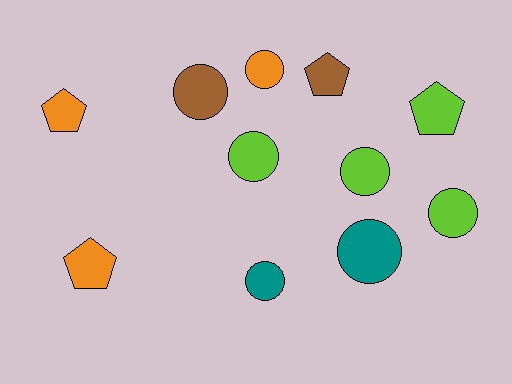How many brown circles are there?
There is 1 brown circle.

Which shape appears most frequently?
Circle, with 7 objects.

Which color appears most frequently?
Lime, with 4 objects.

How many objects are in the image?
There are 11 objects.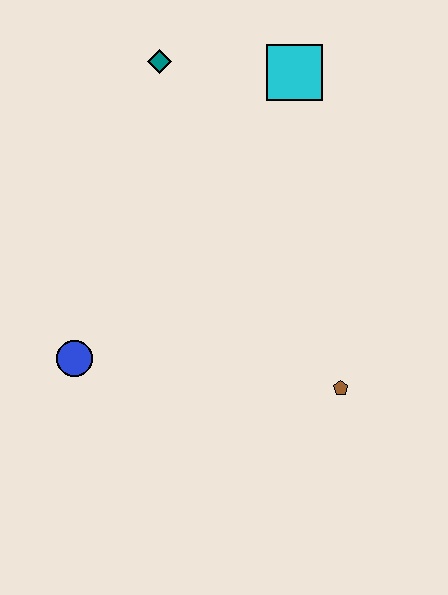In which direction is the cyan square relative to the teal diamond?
The cyan square is to the right of the teal diamond.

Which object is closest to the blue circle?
The brown pentagon is closest to the blue circle.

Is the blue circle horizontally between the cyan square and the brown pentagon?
No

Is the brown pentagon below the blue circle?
Yes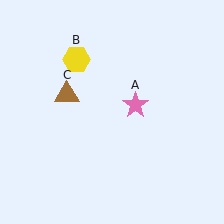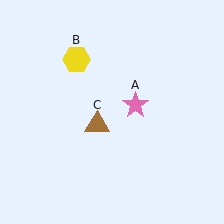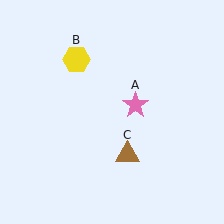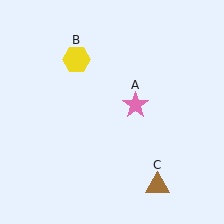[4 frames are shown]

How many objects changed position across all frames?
1 object changed position: brown triangle (object C).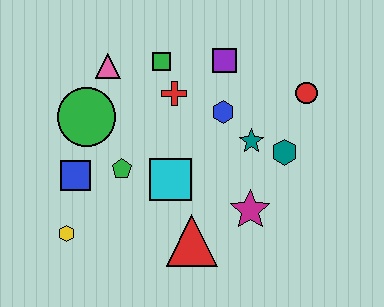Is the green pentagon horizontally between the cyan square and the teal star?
No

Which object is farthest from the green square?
The yellow hexagon is farthest from the green square.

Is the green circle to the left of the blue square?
No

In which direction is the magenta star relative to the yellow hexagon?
The magenta star is to the right of the yellow hexagon.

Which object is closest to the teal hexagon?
The teal star is closest to the teal hexagon.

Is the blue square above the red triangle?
Yes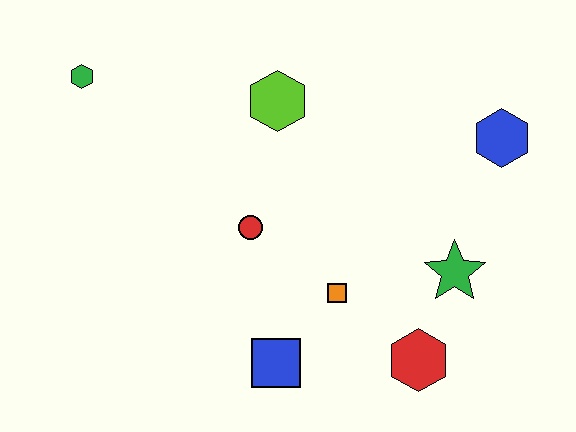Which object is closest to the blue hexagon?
The green star is closest to the blue hexagon.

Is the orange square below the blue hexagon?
Yes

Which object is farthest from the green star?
The green hexagon is farthest from the green star.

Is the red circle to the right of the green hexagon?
Yes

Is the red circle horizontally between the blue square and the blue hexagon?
No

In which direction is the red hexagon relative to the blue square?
The red hexagon is to the right of the blue square.